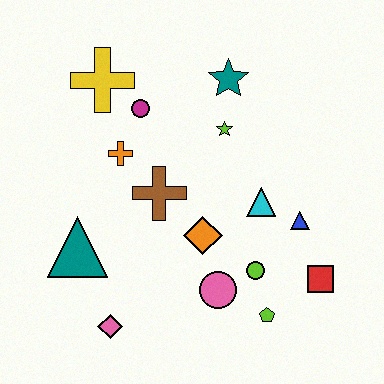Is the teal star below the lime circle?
No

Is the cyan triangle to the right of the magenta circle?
Yes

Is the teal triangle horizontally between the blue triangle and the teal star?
No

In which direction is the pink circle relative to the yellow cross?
The pink circle is below the yellow cross.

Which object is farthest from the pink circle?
The yellow cross is farthest from the pink circle.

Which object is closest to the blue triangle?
The cyan triangle is closest to the blue triangle.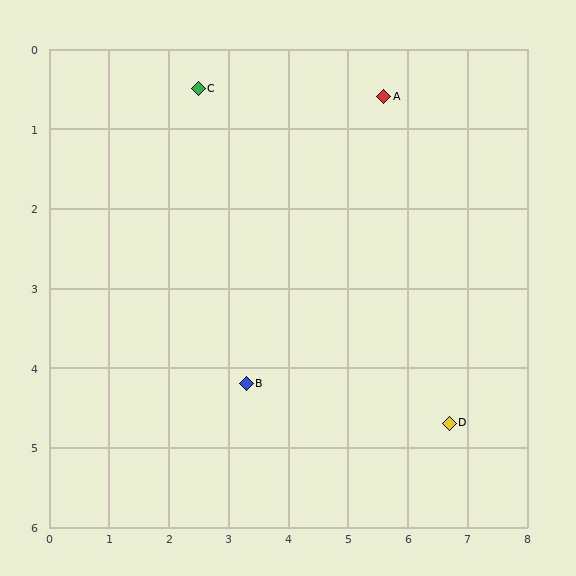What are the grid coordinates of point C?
Point C is at approximately (2.5, 0.5).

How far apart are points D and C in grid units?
Points D and C are about 5.9 grid units apart.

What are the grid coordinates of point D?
Point D is at approximately (6.7, 4.7).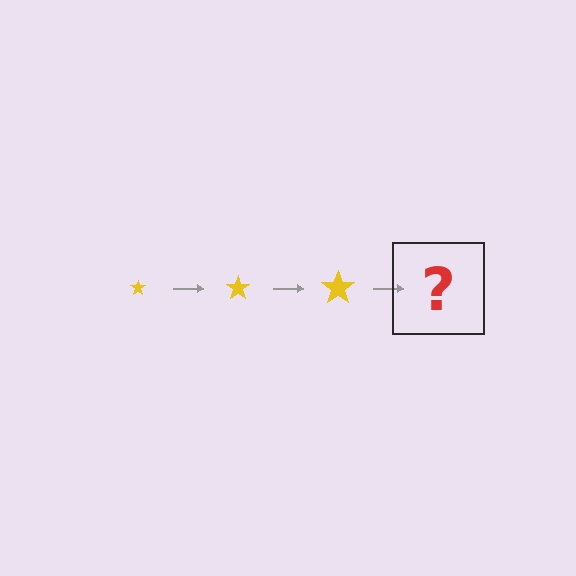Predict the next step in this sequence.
The next step is a yellow star, larger than the previous one.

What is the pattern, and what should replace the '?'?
The pattern is that the star gets progressively larger each step. The '?' should be a yellow star, larger than the previous one.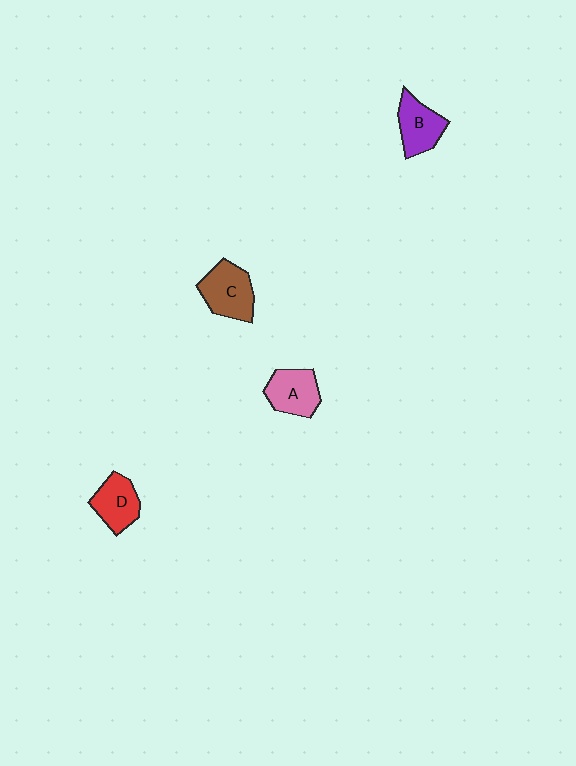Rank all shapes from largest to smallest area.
From largest to smallest: C (brown), A (pink), B (purple), D (red).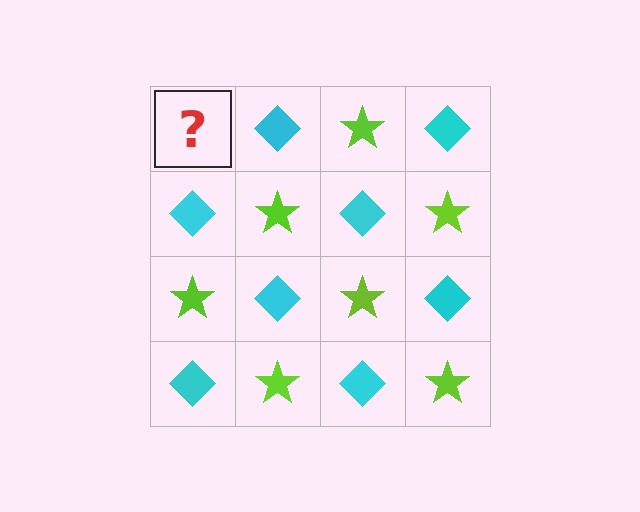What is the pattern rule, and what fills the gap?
The rule is that it alternates lime star and cyan diamond in a checkerboard pattern. The gap should be filled with a lime star.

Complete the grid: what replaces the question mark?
The question mark should be replaced with a lime star.